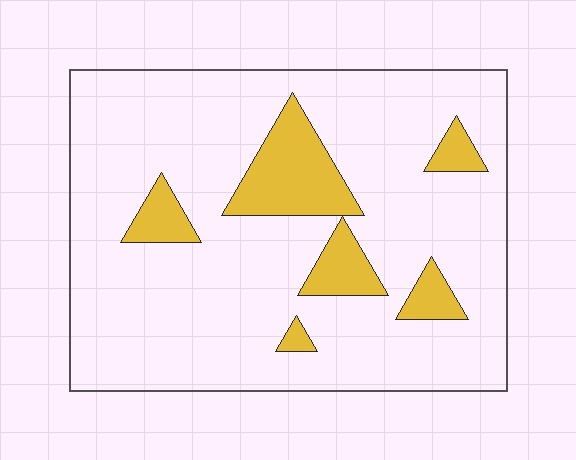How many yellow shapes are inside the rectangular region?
6.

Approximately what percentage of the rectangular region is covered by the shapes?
Approximately 15%.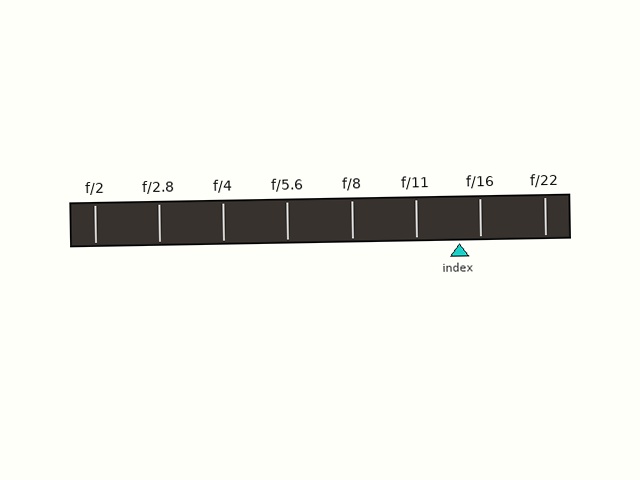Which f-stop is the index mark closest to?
The index mark is closest to f/16.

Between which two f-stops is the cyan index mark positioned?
The index mark is between f/11 and f/16.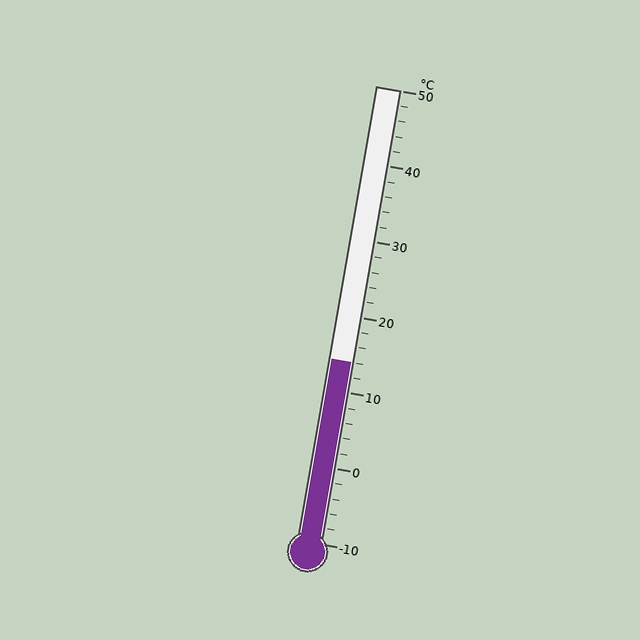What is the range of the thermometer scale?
The thermometer scale ranges from -10°C to 50°C.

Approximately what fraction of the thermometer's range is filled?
The thermometer is filled to approximately 40% of its range.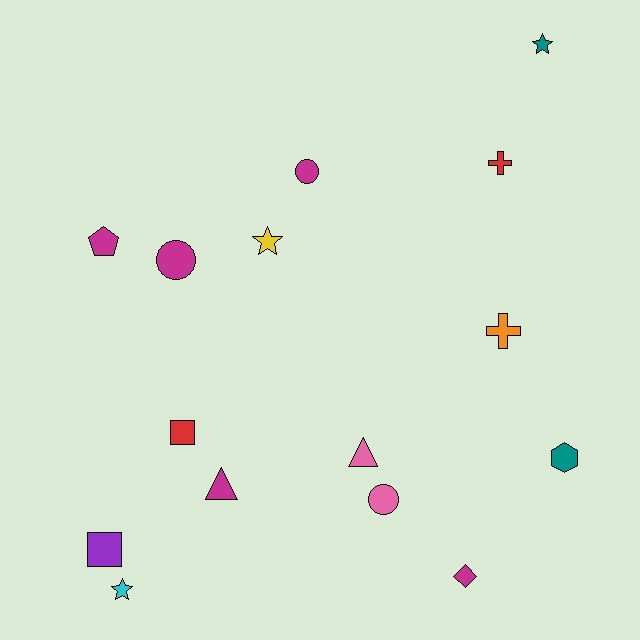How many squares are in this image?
There are 2 squares.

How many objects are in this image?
There are 15 objects.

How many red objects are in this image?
There are 2 red objects.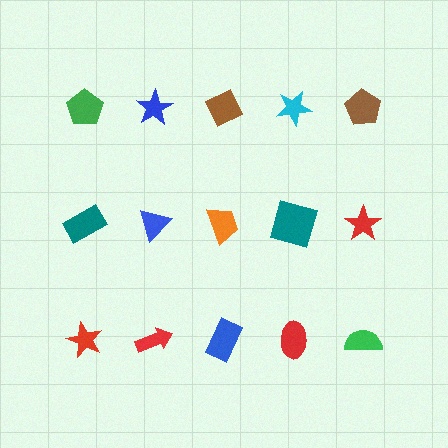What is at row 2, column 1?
A teal rectangle.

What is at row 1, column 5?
A brown pentagon.